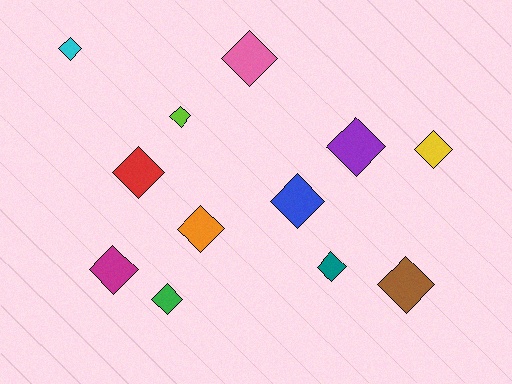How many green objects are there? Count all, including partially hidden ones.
There is 1 green object.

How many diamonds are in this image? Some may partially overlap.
There are 12 diamonds.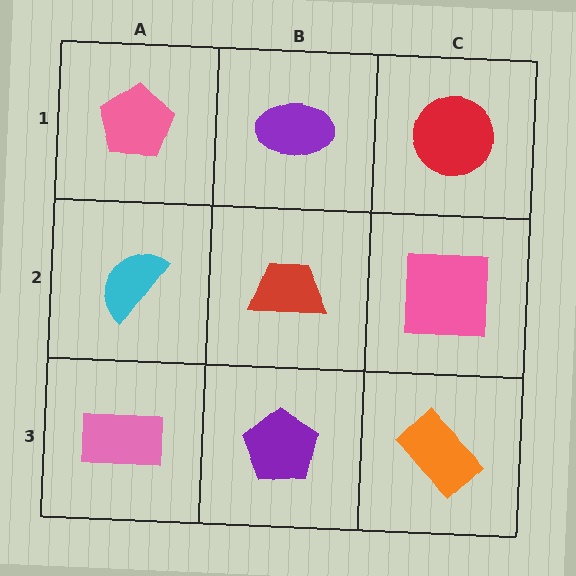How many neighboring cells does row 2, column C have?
3.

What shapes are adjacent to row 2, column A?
A pink pentagon (row 1, column A), a pink rectangle (row 3, column A), a red trapezoid (row 2, column B).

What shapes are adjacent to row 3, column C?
A pink square (row 2, column C), a purple pentagon (row 3, column B).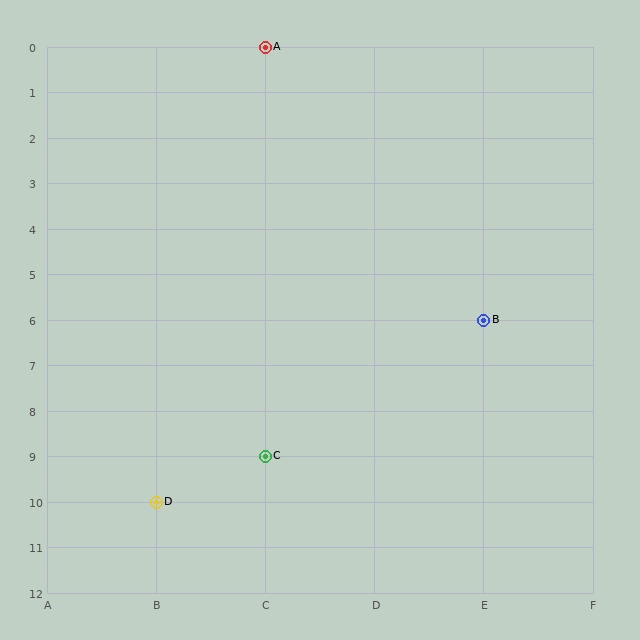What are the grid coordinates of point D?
Point D is at grid coordinates (B, 10).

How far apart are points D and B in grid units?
Points D and B are 3 columns and 4 rows apart (about 5.0 grid units diagonally).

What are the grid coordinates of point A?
Point A is at grid coordinates (C, 0).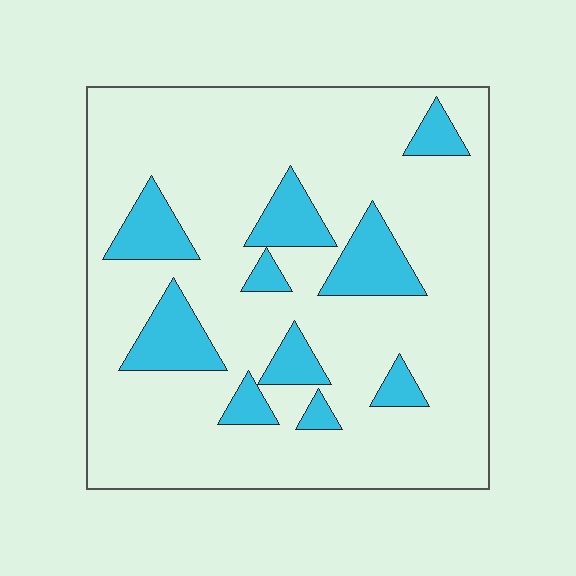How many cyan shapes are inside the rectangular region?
10.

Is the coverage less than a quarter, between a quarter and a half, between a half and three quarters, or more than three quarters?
Less than a quarter.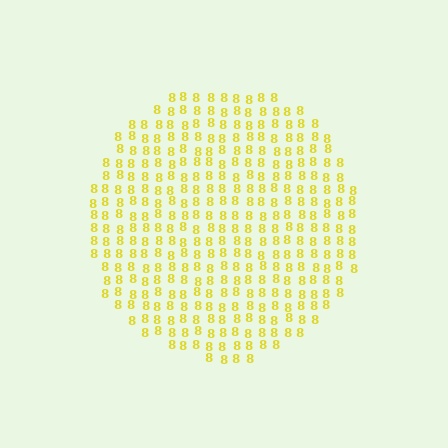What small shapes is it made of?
It is made of small digit 8's.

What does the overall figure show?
The overall figure shows a circle.